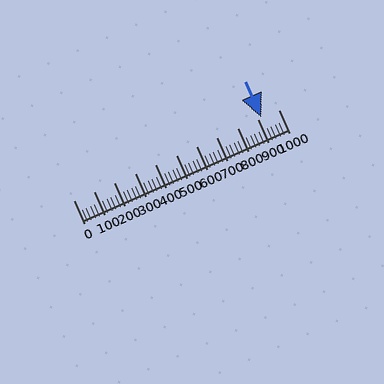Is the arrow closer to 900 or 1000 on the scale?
The arrow is closer to 900.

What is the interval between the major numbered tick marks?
The major tick marks are spaced 100 units apart.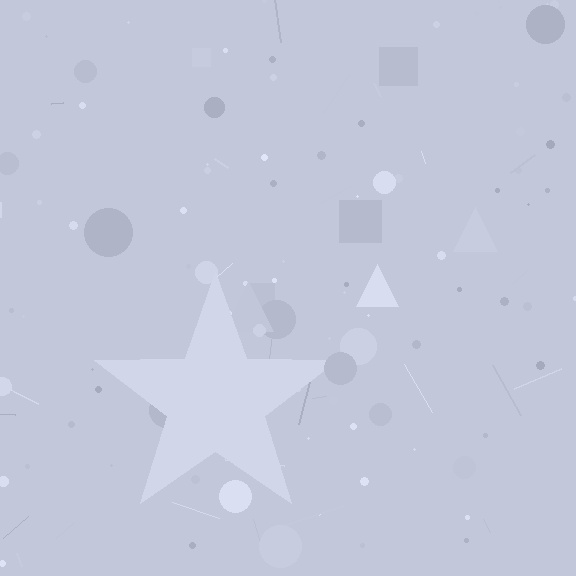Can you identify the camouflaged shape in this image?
The camouflaged shape is a star.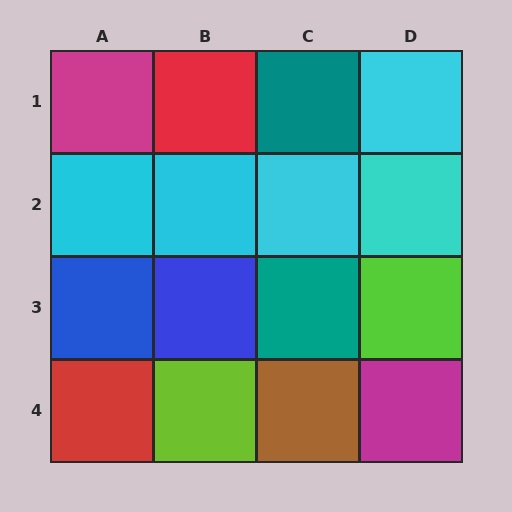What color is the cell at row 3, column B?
Blue.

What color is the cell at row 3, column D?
Lime.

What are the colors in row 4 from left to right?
Red, lime, brown, magenta.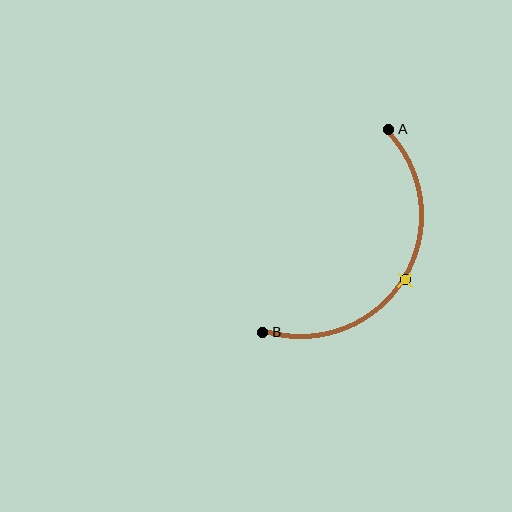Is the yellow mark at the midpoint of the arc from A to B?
Yes. The yellow mark lies on the arc at equal arc-length from both A and B — it is the arc midpoint.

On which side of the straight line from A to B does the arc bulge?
The arc bulges to the right of the straight line connecting A and B.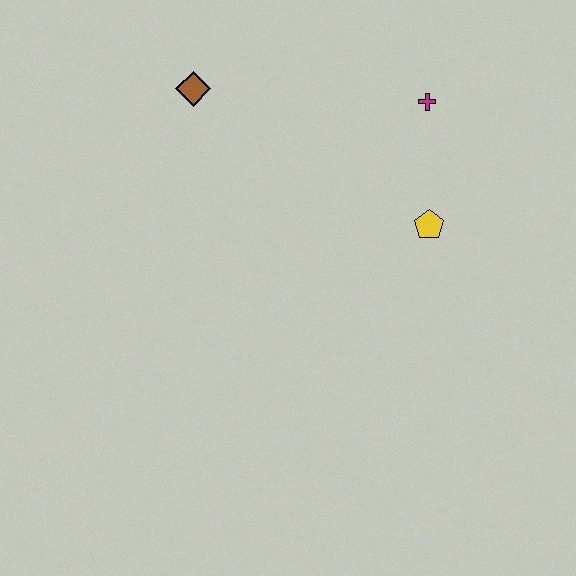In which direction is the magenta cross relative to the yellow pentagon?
The magenta cross is above the yellow pentagon.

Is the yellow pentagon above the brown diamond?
No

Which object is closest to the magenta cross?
The yellow pentagon is closest to the magenta cross.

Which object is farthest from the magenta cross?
The brown diamond is farthest from the magenta cross.